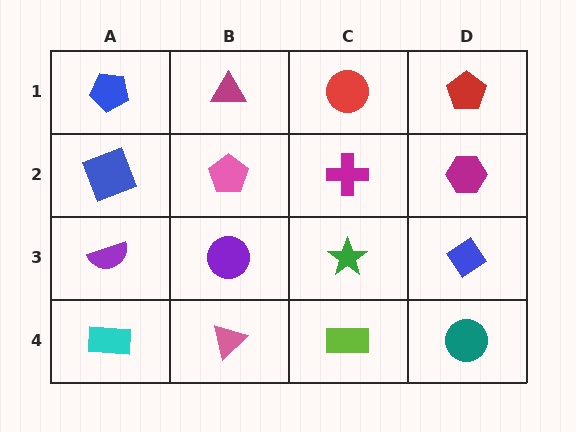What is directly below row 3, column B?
A pink triangle.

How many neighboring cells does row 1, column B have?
3.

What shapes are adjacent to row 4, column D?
A blue diamond (row 3, column D), a lime rectangle (row 4, column C).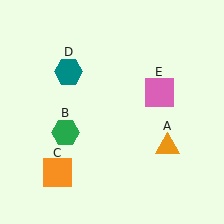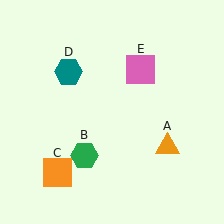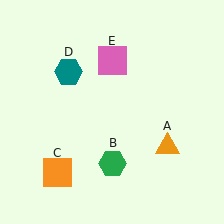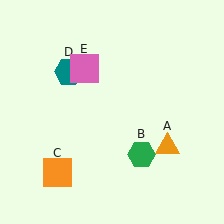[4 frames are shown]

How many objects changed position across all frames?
2 objects changed position: green hexagon (object B), pink square (object E).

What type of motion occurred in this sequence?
The green hexagon (object B), pink square (object E) rotated counterclockwise around the center of the scene.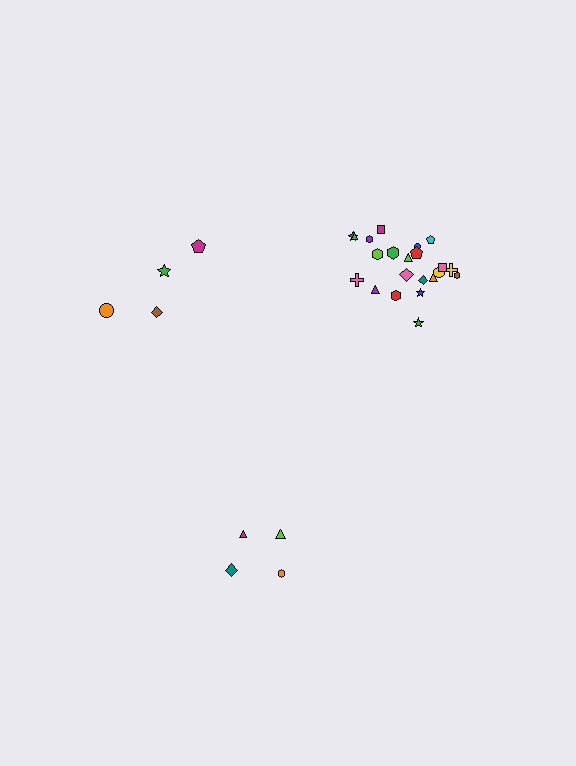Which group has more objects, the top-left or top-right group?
The top-right group.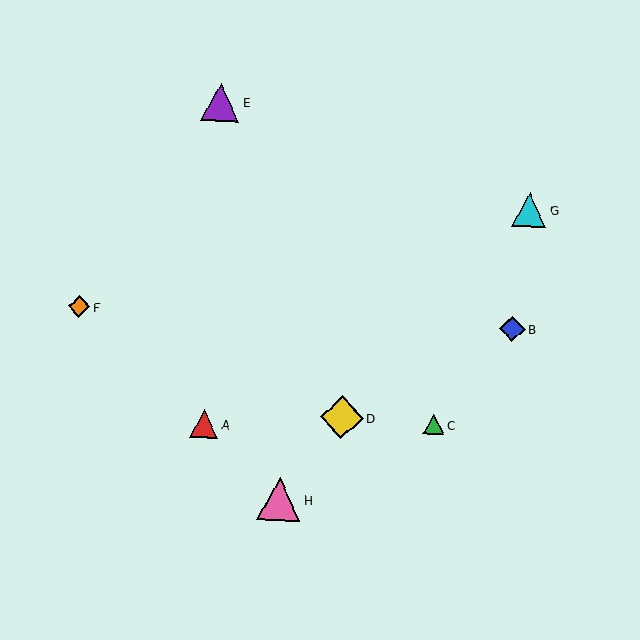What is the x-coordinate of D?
Object D is at x≈342.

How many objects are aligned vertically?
2 objects (A, E) are aligned vertically.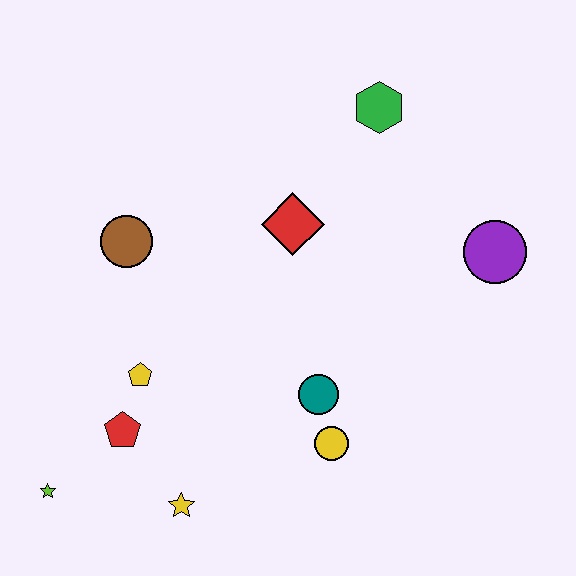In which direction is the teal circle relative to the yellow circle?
The teal circle is above the yellow circle.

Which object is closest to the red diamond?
The green hexagon is closest to the red diamond.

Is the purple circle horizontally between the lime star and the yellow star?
No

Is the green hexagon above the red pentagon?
Yes